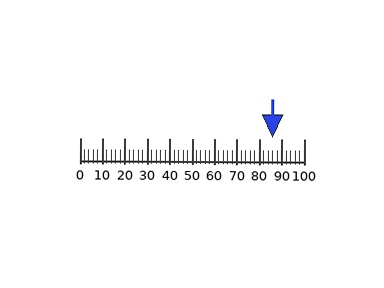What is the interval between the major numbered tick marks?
The major tick marks are spaced 10 units apart.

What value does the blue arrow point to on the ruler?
The blue arrow points to approximately 86.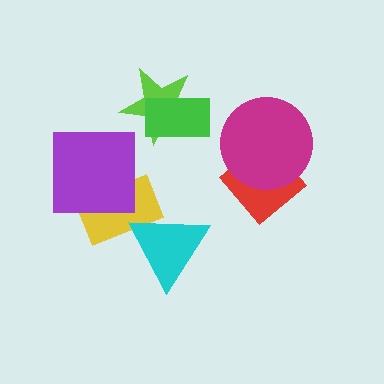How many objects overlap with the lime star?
1 object overlaps with the lime star.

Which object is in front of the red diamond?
The magenta circle is in front of the red diamond.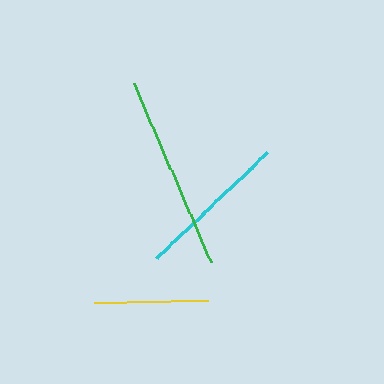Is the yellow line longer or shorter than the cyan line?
The cyan line is longer than the yellow line.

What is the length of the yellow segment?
The yellow segment is approximately 113 pixels long.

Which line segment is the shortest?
The yellow line is the shortest at approximately 113 pixels.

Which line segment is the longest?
The green line is the longest at approximately 194 pixels.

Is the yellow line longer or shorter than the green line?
The green line is longer than the yellow line.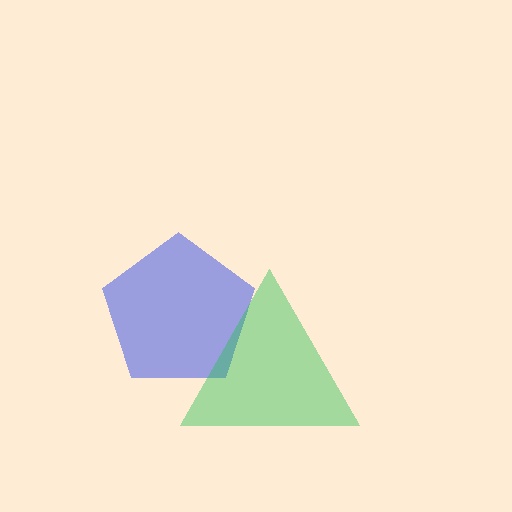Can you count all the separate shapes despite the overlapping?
Yes, there are 2 separate shapes.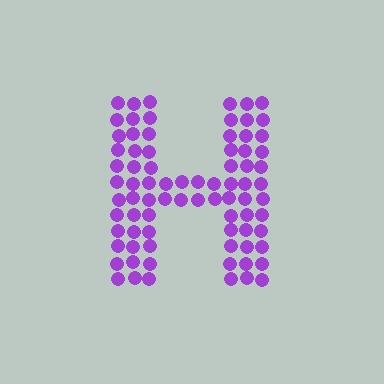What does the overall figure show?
The overall figure shows the letter H.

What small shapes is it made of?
It is made of small circles.